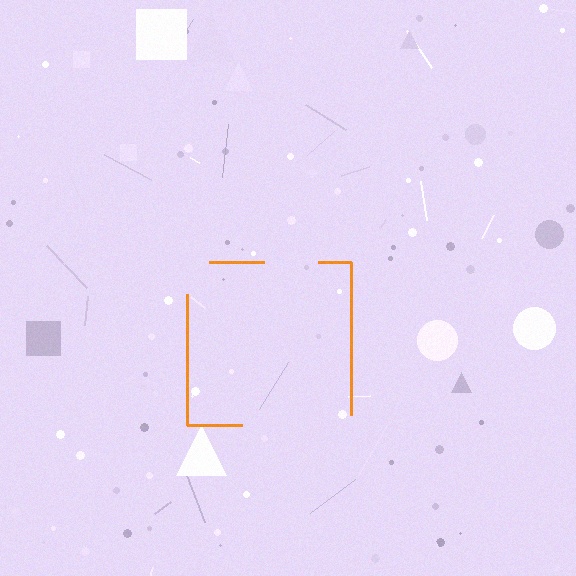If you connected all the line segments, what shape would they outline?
They would outline a square.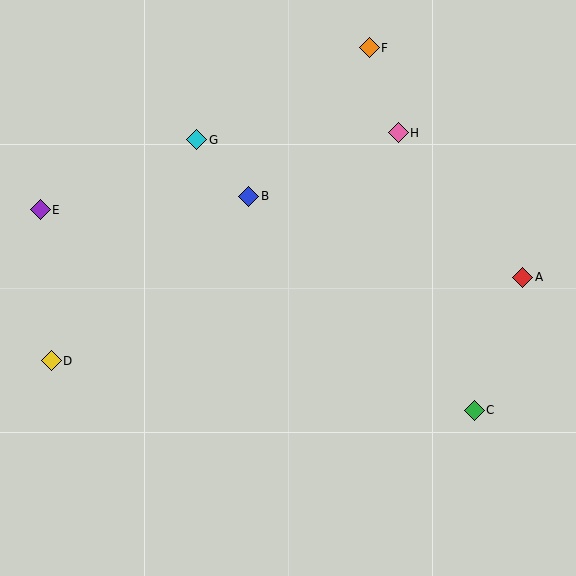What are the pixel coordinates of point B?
Point B is at (249, 196).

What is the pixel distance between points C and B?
The distance between C and B is 311 pixels.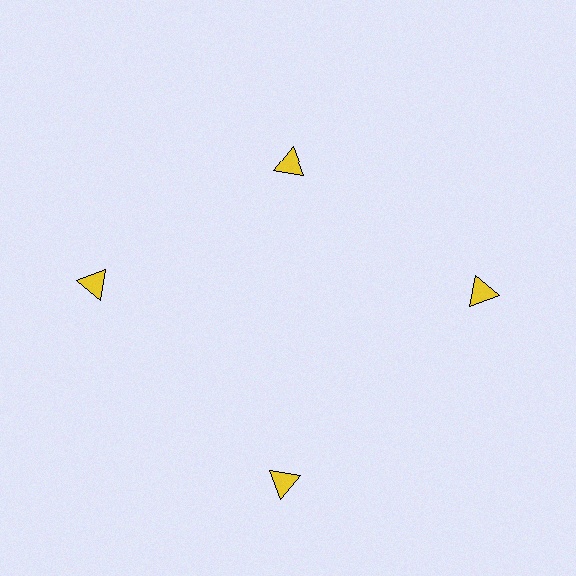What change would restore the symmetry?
The symmetry would be restored by moving it outward, back onto the ring so that all 4 triangles sit at equal angles and equal distance from the center.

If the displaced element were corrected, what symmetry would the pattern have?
It would have 4-fold rotational symmetry — the pattern would map onto itself every 90 degrees.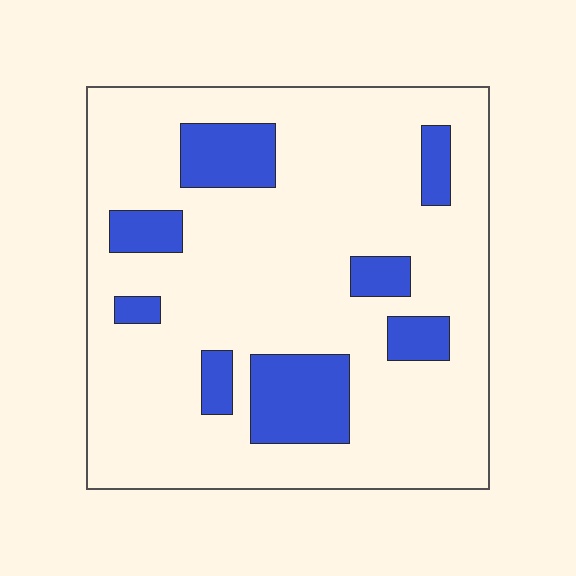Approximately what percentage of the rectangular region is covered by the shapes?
Approximately 20%.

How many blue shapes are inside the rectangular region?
8.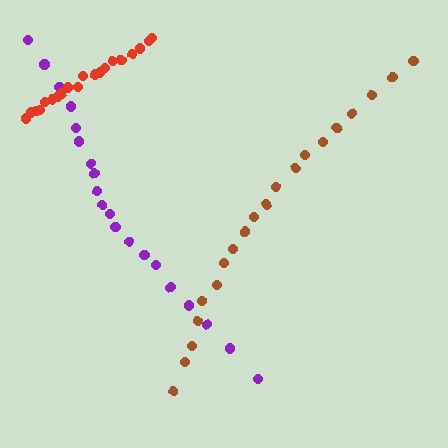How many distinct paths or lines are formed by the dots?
There are 3 distinct paths.